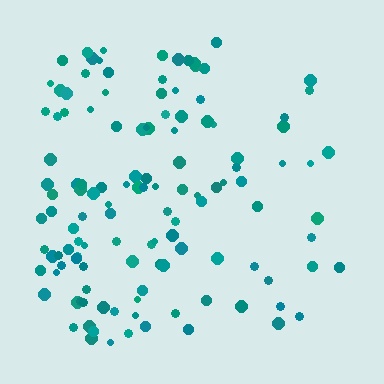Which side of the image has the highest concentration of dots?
The left.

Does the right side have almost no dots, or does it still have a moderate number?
Still a moderate number, just noticeably fewer than the left.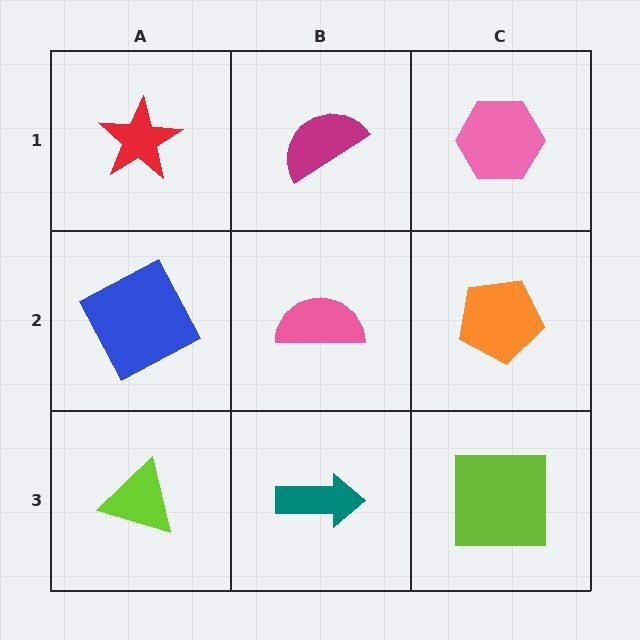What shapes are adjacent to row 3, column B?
A pink semicircle (row 2, column B), a lime triangle (row 3, column A), a lime square (row 3, column C).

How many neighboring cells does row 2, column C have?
3.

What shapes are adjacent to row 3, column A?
A blue square (row 2, column A), a teal arrow (row 3, column B).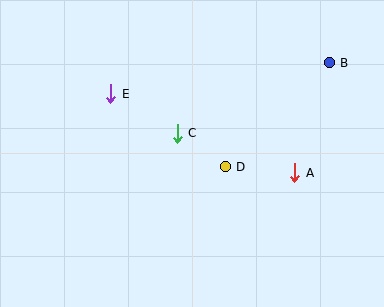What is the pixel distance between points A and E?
The distance between A and E is 200 pixels.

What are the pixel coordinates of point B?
Point B is at (329, 63).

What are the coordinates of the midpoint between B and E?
The midpoint between B and E is at (220, 78).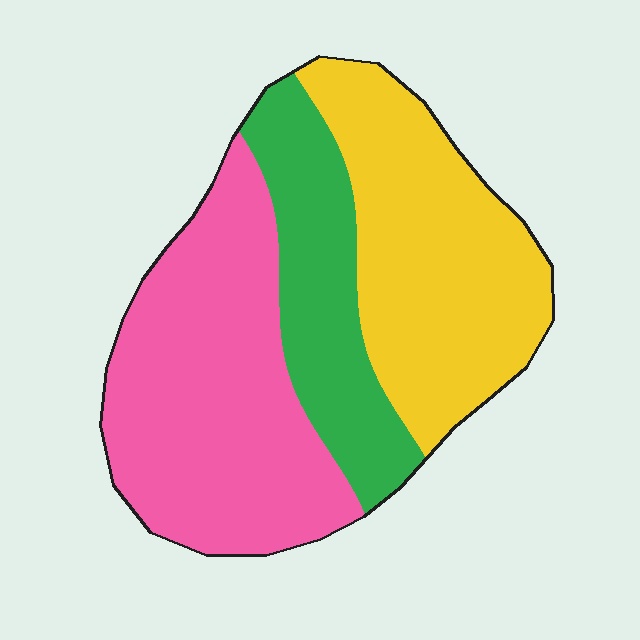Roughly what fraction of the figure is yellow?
Yellow takes up about three eighths (3/8) of the figure.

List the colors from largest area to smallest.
From largest to smallest: pink, yellow, green.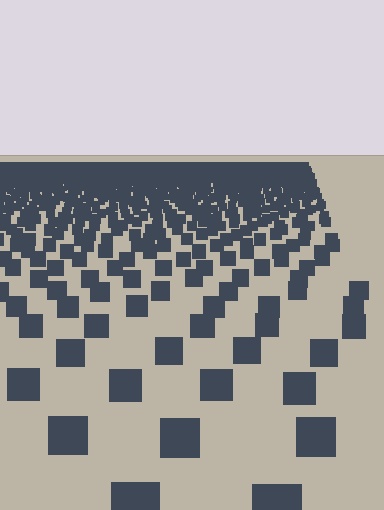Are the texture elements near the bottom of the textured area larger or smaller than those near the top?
Larger. Near the bottom, elements are closer to the viewer and appear at a bigger on-screen size.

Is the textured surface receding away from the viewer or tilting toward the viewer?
The surface is receding away from the viewer. Texture elements get smaller and denser toward the top.